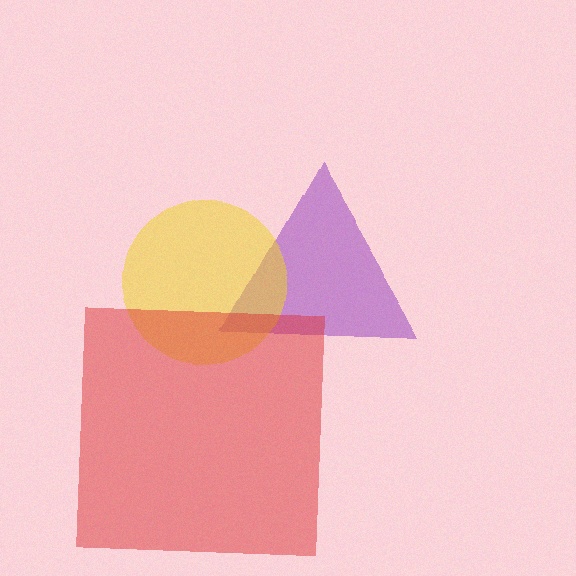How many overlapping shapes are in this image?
There are 3 overlapping shapes in the image.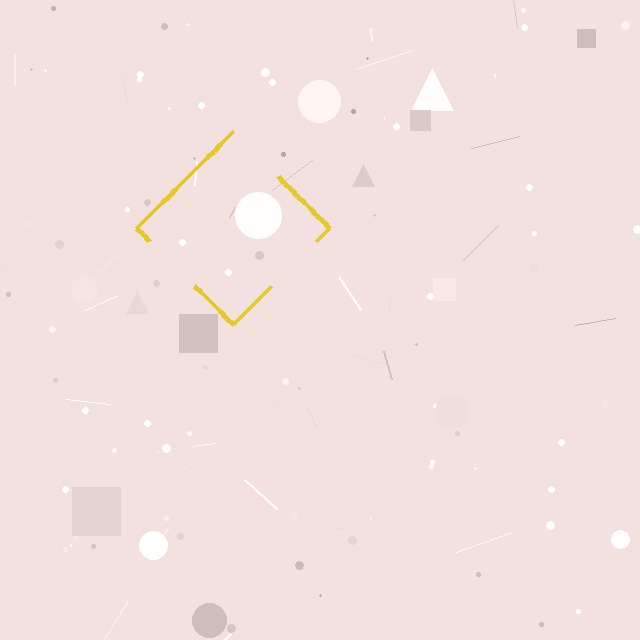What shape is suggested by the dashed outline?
The dashed outline suggests a diamond.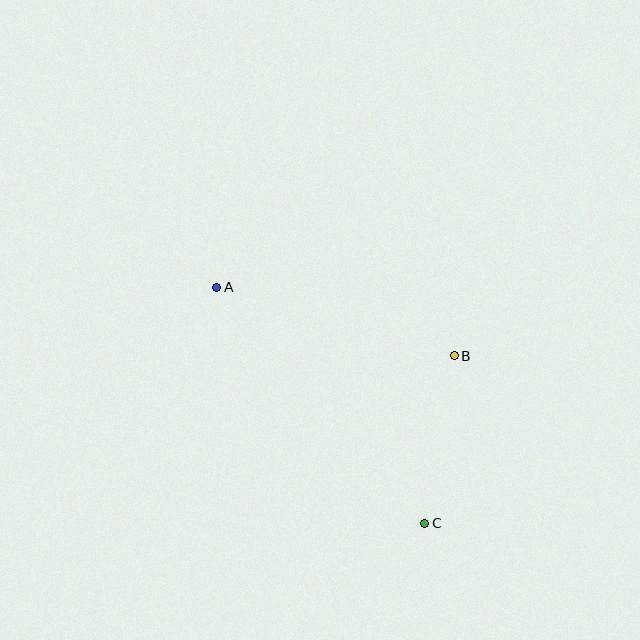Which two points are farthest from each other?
Points A and C are farthest from each other.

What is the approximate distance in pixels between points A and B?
The distance between A and B is approximately 247 pixels.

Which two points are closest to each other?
Points B and C are closest to each other.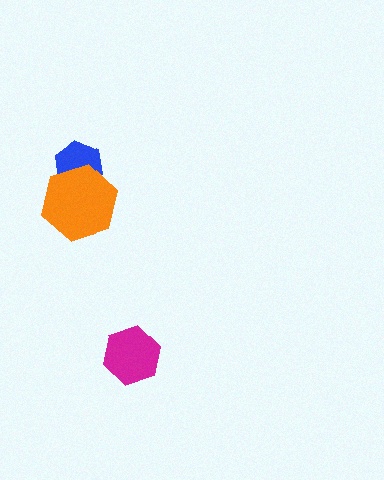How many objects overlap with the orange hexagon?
1 object overlaps with the orange hexagon.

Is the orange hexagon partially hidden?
No, no other shape covers it.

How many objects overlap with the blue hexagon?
1 object overlaps with the blue hexagon.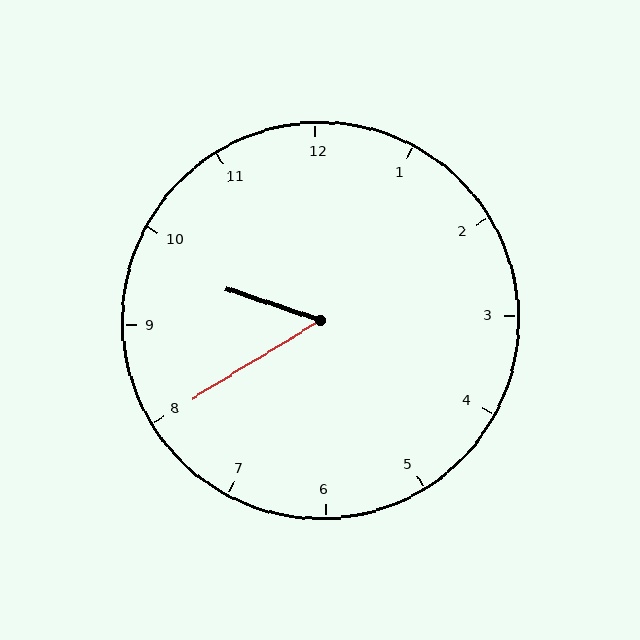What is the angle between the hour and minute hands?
Approximately 50 degrees.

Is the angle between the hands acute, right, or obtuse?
It is acute.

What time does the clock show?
9:40.